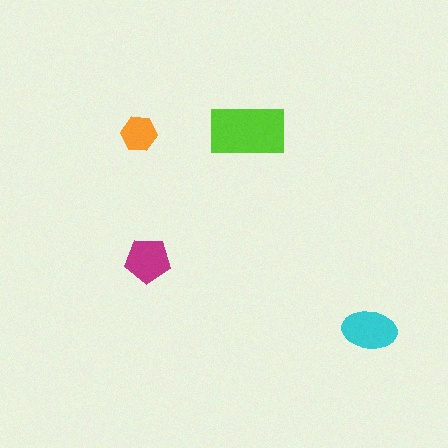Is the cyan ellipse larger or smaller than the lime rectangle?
Smaller.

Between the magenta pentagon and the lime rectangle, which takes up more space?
The lime rectangle.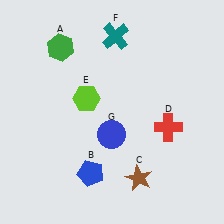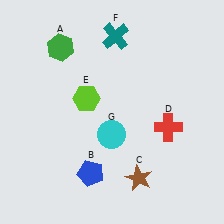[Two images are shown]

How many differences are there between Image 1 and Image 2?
There is 1 difference between the two images.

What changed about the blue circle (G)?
In Image 1, G is blue. In Image 2, it changed to cyan.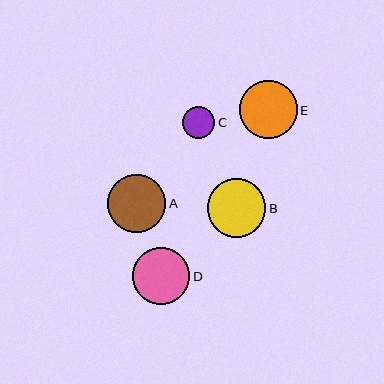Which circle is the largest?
Circle B is the largest with a size of approximately 59 pixels.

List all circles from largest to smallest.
From largest to smallest: B, E, A, D, C.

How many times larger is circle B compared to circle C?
Circle B is approximately 1.8 times the size of circle C.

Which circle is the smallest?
Circle C is the smallest with a size of approximately 32 pixels.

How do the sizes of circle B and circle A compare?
Circle B and circle A are approximately the same size.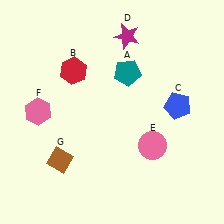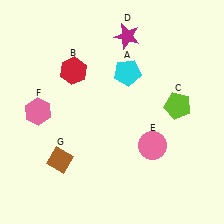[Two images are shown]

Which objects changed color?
A changed from teal to cyan. C changed from blue to lime.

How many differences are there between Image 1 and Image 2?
There are 2 differences between the two images.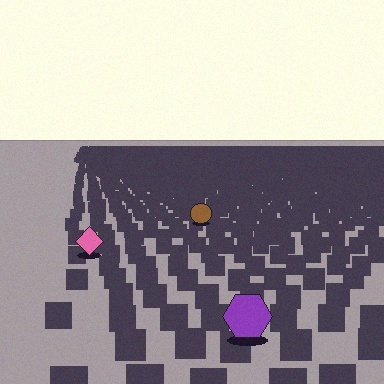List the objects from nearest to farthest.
From nearest to farthest: the purple hexagon, the pink diamond, the brown circle.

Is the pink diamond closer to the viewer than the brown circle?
Yes. The pink diamond is closer — you can tell from the texture gradient: the ground texture is coarser near it.